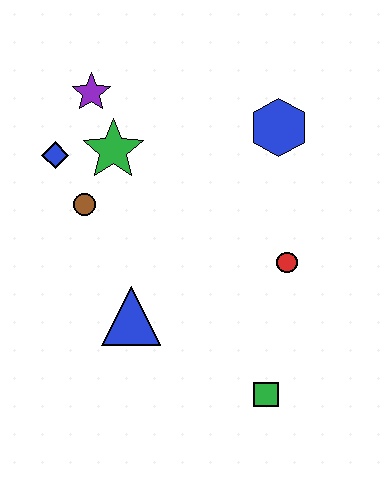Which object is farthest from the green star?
The green square is farthest from the green star.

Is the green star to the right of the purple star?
Yes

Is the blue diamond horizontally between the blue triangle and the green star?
No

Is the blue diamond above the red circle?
Yes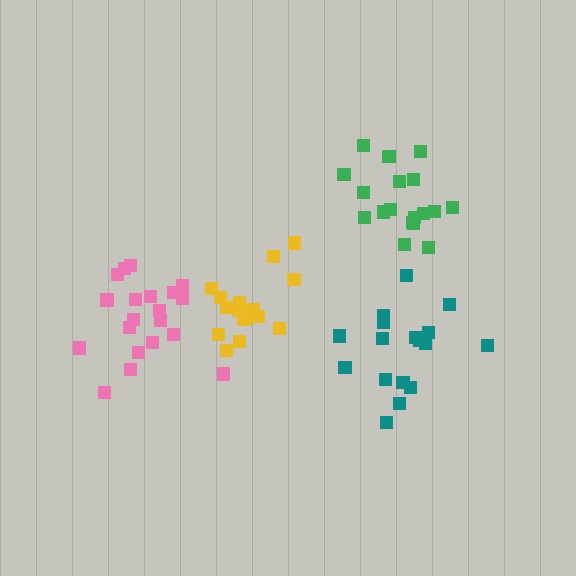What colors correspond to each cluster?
The clusters are colored: yellow, pink, green, teal.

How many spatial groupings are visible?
There are 4 spatial groupings.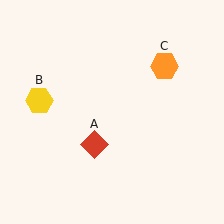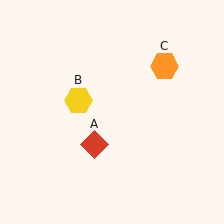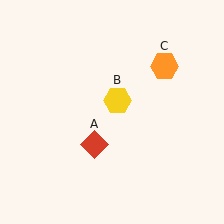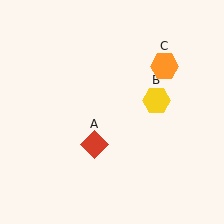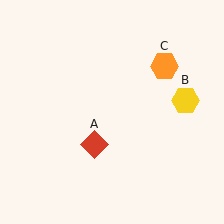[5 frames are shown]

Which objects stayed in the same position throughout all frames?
Red diamond (object A) and orange hexagon (object C) remained stationary.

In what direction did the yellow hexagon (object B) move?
The yellow hexagon (object B) moved right.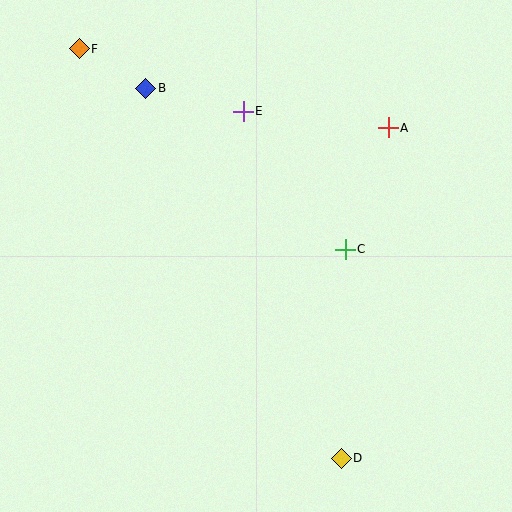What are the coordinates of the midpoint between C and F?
The midpoint between C and F is at (212, 149).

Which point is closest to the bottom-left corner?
Point D is closest to the bottom-left corner.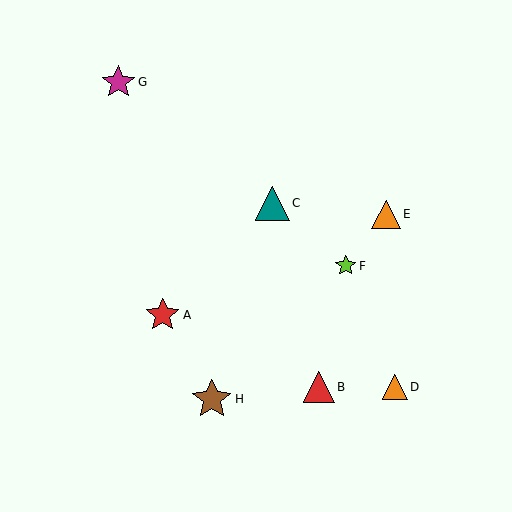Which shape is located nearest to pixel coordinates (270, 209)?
The teal triangle (labeled C) at (272, 203) is nearest to that location.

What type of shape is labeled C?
Shape C is a teal triangle.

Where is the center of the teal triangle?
The center of the teal triangle is at (272, 203).